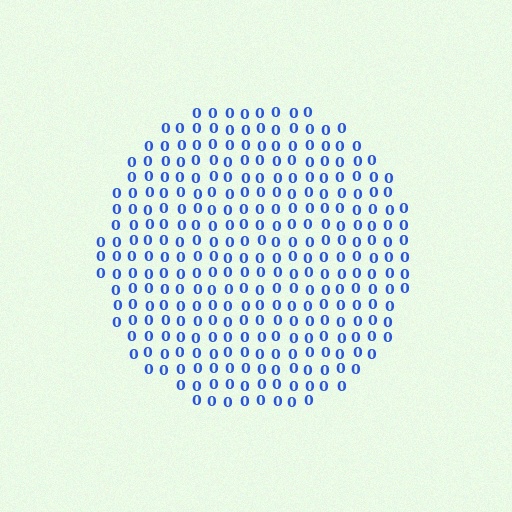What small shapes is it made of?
It is made of small digit 0's.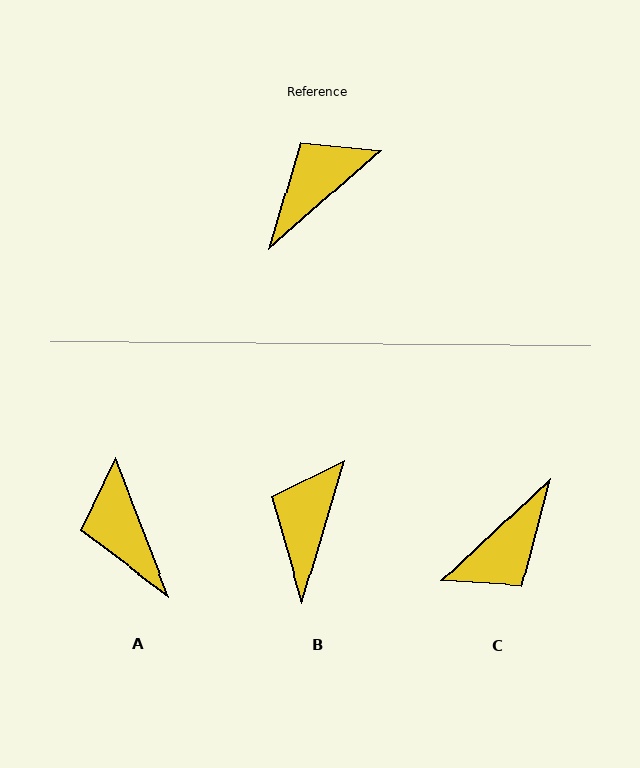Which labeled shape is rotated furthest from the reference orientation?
C, about 178 degrees away.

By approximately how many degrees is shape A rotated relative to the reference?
Approximately 70 degrees counter-clockwise.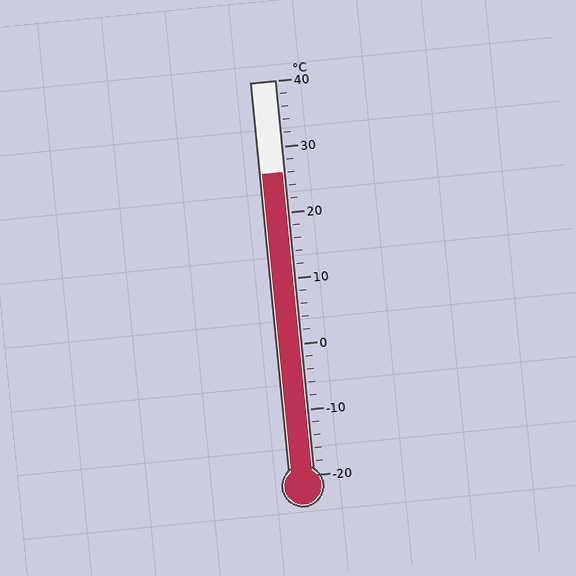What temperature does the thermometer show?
The thermometer shows approximately 26°C.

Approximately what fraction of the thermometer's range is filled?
The thermometer is filled to approximately 75% of its range.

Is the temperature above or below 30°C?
The temperature is below 30°C.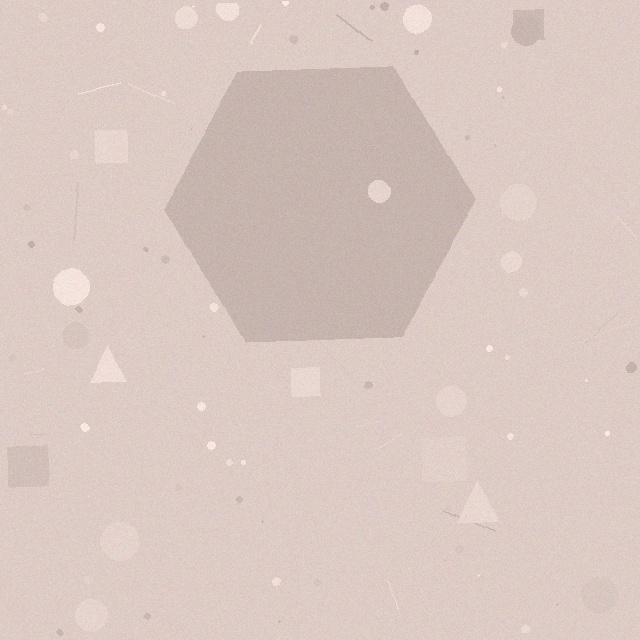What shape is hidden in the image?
A hexagon is hidden in the image.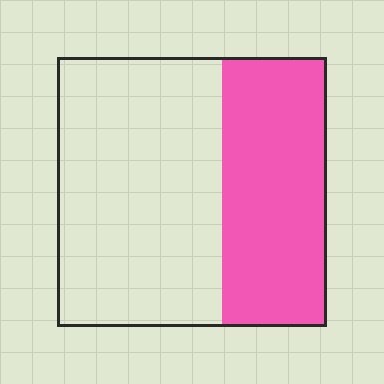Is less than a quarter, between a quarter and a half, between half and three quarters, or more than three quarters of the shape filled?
Between a quarter and a half.